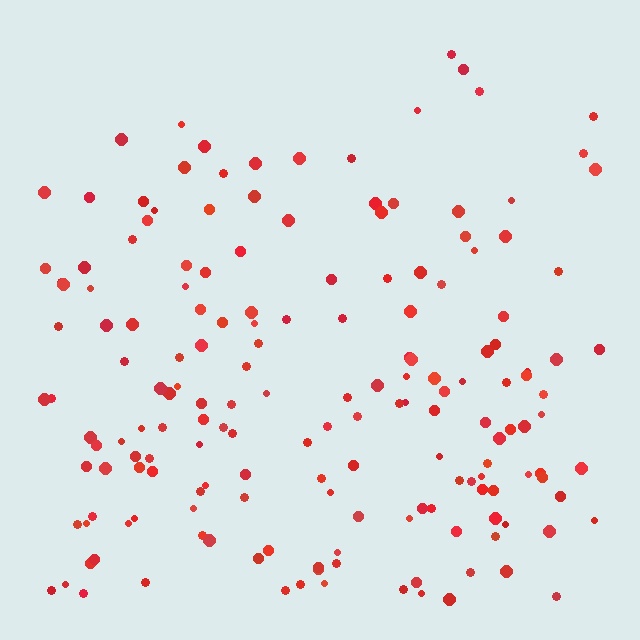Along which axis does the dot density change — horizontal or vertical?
Vertical.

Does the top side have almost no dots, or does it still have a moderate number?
Still a moderate number, just noticeably fewer than the bottom.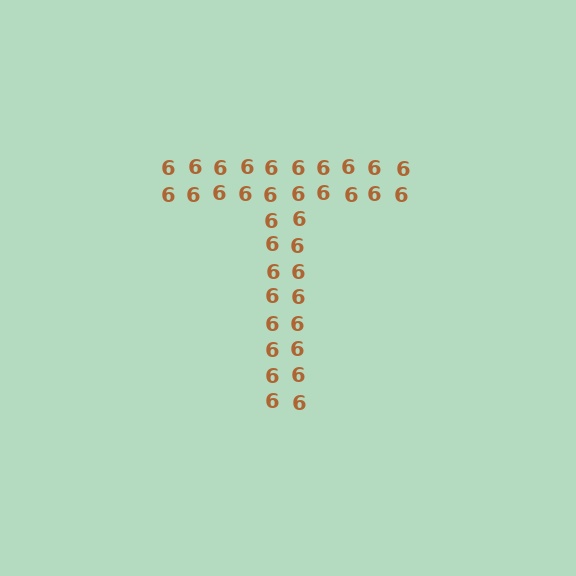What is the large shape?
The large shape is the letter T.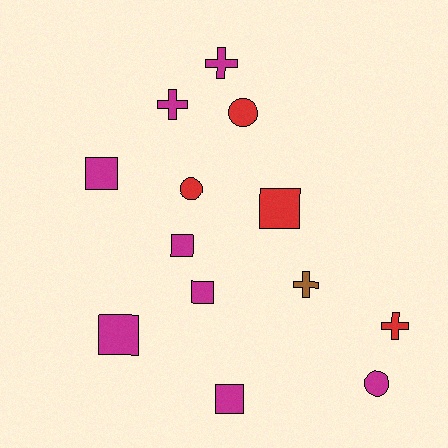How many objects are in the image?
There are 13 objects.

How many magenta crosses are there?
There are 2 magenta crosses.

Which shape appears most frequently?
Square, with 6 objects.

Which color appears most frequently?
Magenta, with 8 objects.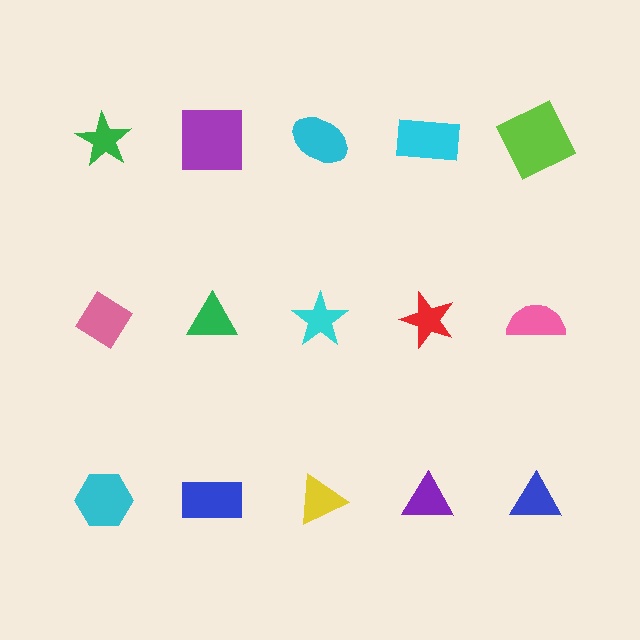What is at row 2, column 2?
A green triangle.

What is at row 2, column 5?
A pink semicircle.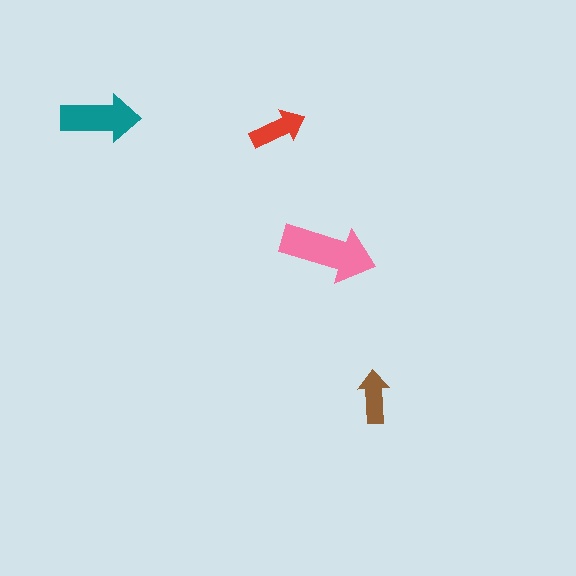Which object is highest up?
The teal arrow is topmost.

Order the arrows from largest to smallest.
the pink one, the teal one, the red one, the brown one.